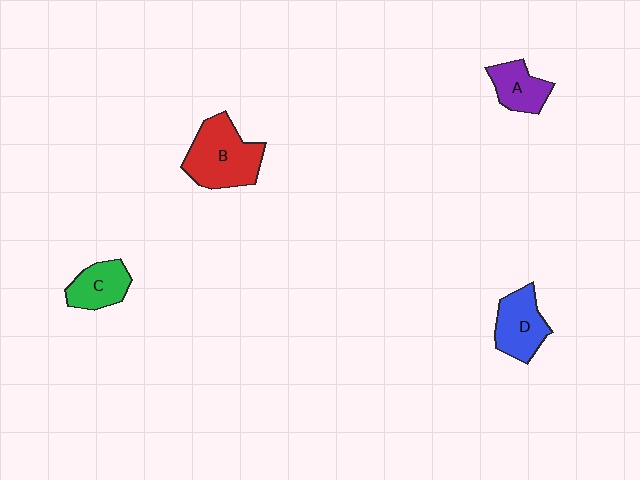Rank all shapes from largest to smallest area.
From largest to smallest: B (red), D (blue), C (green), A (purple).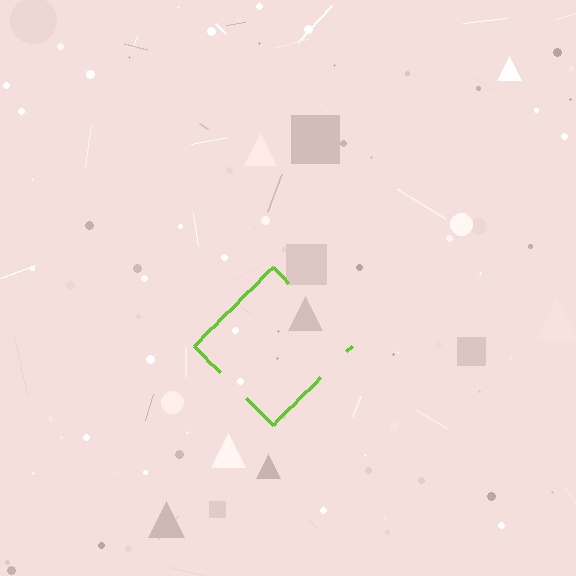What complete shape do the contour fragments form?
The contour fragments form a diamond.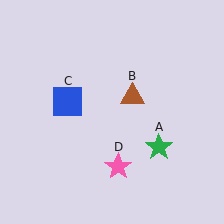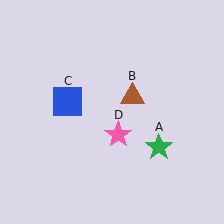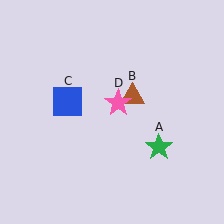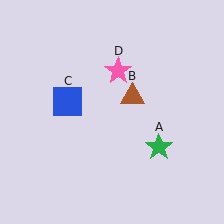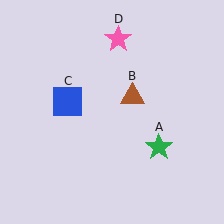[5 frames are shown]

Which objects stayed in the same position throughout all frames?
Green star (object A) and brown triangle (object B) and blue square (object C) remained stationary.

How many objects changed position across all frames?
1 object changed position: pink star (object D).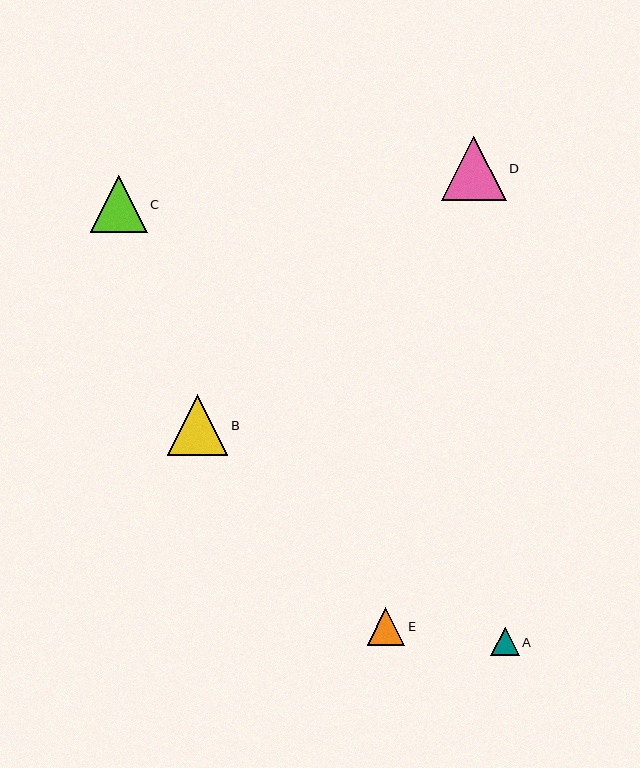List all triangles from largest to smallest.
From largest to smallest: D, B, C, E, A.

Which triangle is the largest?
Triangle D is the largest with a size of approximately 64 pixels.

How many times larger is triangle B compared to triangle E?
Triangle B is approximately 1.6 times the size of triangle E.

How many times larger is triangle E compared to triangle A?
Triangle E is approximately 1.3 times the size of triangle A.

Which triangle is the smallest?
Triangle A is the smallest with a size of approximately 28 pixels.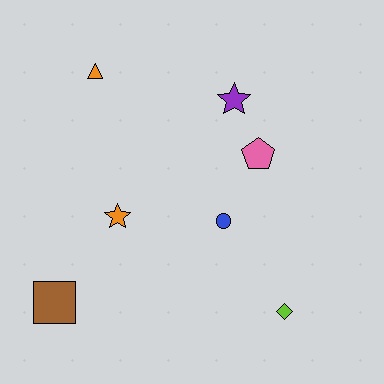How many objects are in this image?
There are 7 objects.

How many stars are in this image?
There are 2 stars.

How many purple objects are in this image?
There is 1 purple object.